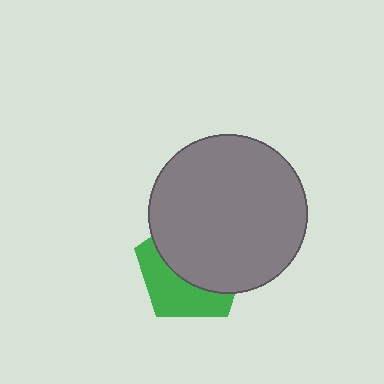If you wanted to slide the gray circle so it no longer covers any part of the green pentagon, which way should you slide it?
Slide it toward the upper-right — that is the most direct way to separate the two shapes.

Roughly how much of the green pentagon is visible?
A small part of it is visible (roughly 41%).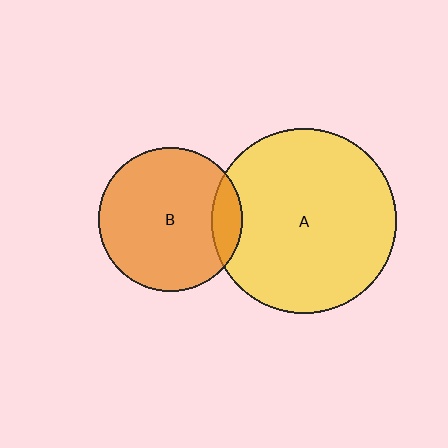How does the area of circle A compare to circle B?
Approximately 1.6 times.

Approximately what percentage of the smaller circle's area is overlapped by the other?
Approximately 10%.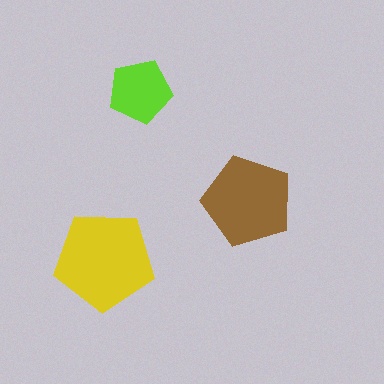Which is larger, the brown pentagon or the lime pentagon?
The brown one.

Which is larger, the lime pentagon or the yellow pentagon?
The yellow one.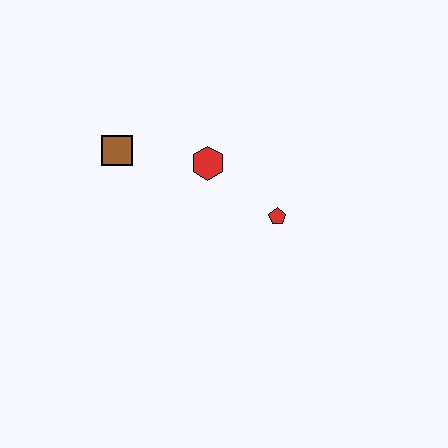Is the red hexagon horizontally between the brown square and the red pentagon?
Yes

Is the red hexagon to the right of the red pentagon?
No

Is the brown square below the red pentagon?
No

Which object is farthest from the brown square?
The red pentagon is farthest from the brown square.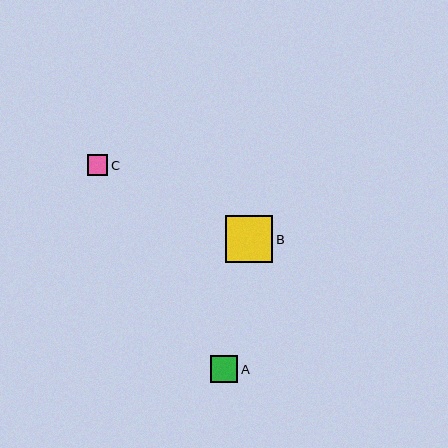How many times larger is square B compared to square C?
Square B is approximately 2.3 times the size of square C.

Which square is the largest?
Square B is the largest with a size of approximately 47 pixels.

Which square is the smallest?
Square C is the smallest with a size of approximately 21 pixels.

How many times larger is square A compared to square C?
Square A is approximately 1.3 times the size of square C.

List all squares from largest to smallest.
From largest to smallest: B, A, C.